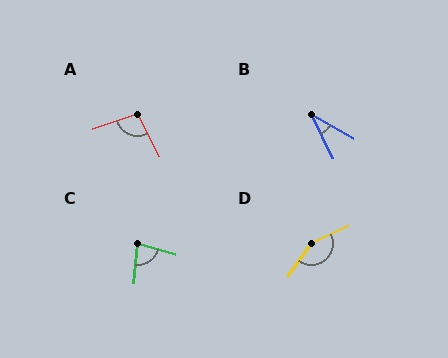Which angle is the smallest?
B, at approximately 35 degrees.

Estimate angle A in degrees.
Approximately 98 degrees.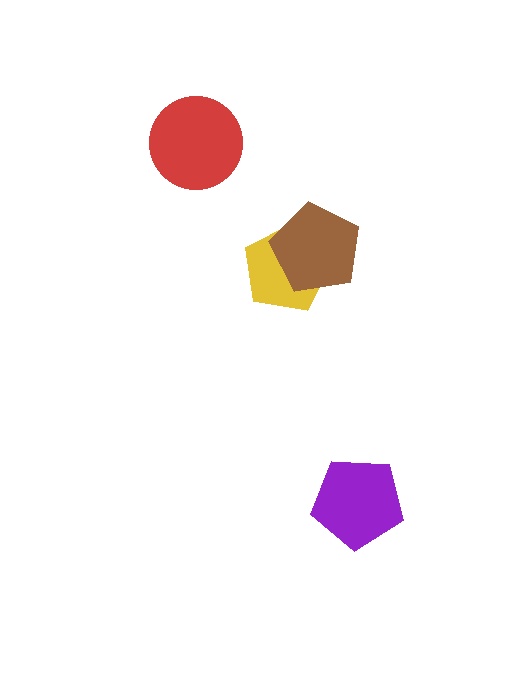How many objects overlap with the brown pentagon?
1 object overlaps with the brown pentagon.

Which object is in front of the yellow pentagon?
The brown pentagon is in front of the yellow pentagon.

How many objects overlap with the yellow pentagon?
1 object overlaps with the yellow pentagon.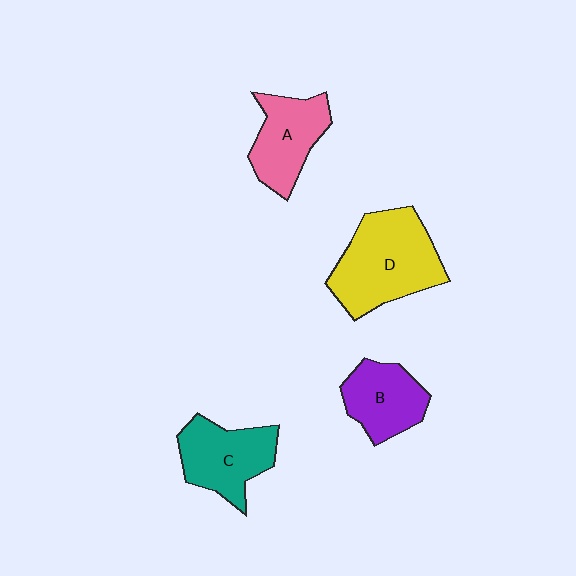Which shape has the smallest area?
Shape B (purple).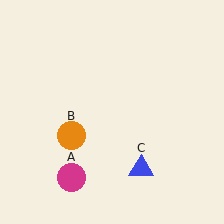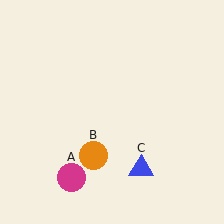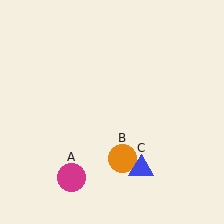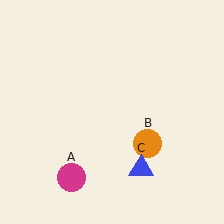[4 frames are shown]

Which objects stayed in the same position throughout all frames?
Magenta circle (object A) and blue triangle (object C) remained stationary.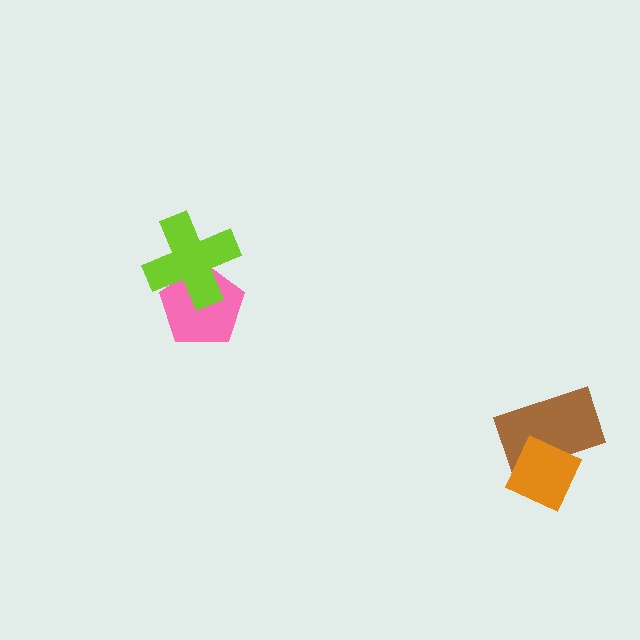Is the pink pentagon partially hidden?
Yes, it is partially covered by another shape.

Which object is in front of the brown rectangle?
The orange diamond is in front of the brown rectangle.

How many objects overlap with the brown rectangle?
1 object overlaps with the brown rectangle.